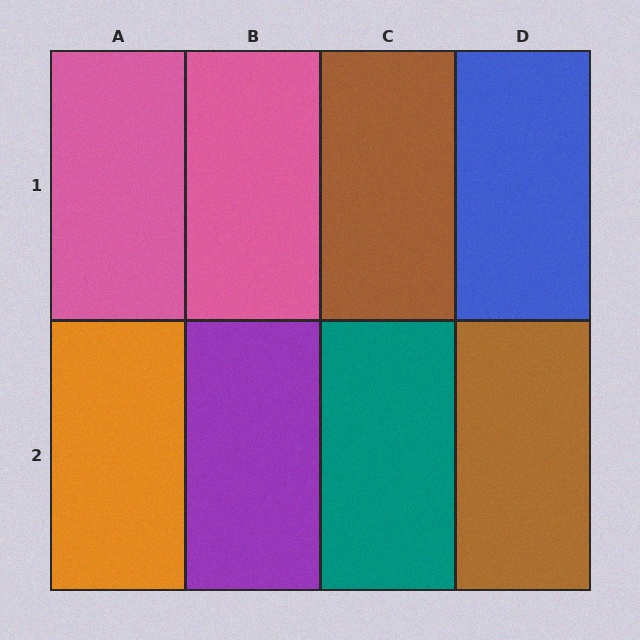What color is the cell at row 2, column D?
Brown.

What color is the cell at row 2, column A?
Orange.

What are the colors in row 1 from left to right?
Pink, pink, brown, blue.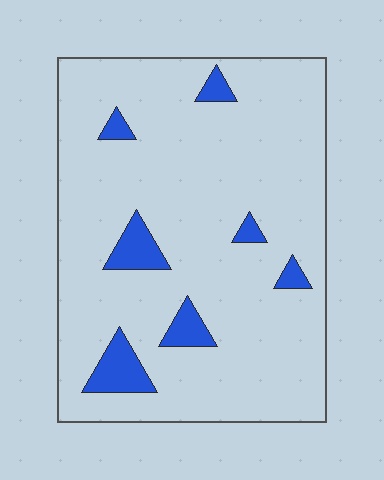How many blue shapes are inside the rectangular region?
7.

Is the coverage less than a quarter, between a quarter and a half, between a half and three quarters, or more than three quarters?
Less than a quarter.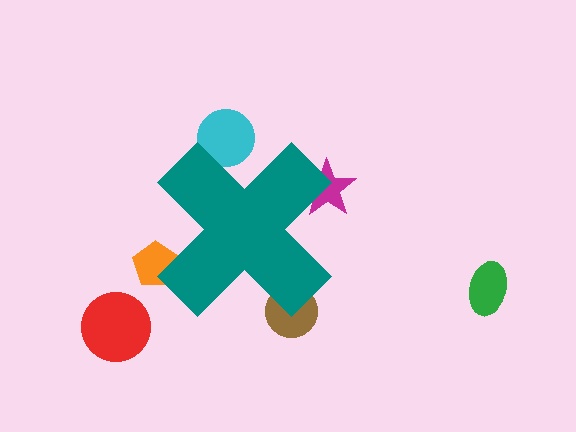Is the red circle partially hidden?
No, the red circle is fully visible.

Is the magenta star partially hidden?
Yes, the magenta star is partially hidden behind the teal cross.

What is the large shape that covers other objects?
A teal cross.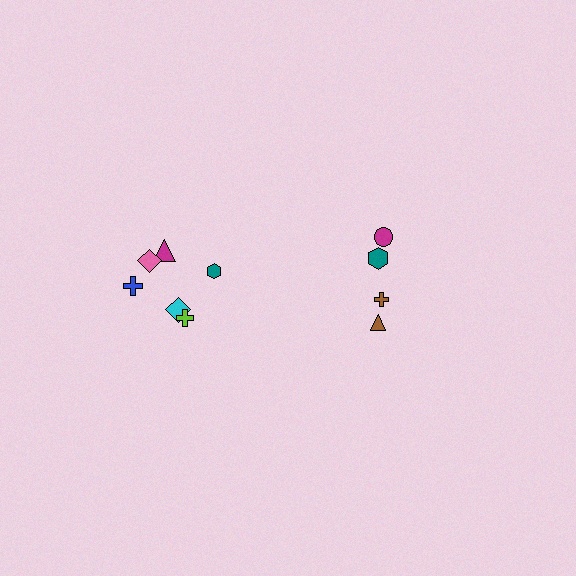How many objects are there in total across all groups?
There are 10 objects.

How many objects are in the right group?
There are 4 objects.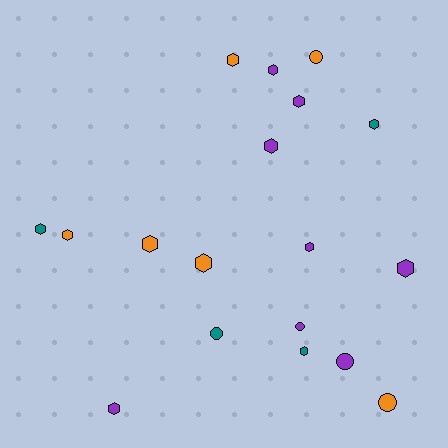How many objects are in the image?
There are 18 objects.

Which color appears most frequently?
Purple, with 8 objects.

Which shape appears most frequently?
Hexagon, with 13 objects.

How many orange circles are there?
There are 2 orange circles.